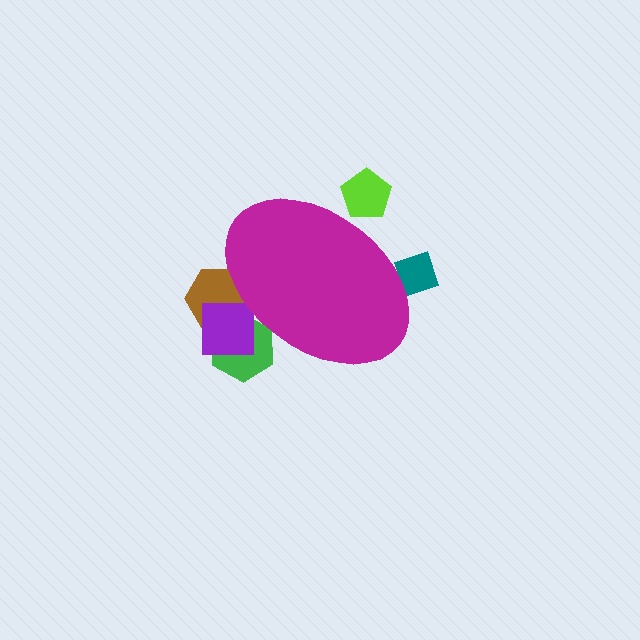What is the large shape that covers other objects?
A magenta ellipse.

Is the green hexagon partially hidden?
Yes, the green hexagon is partially hidden behind the magenta ellipse.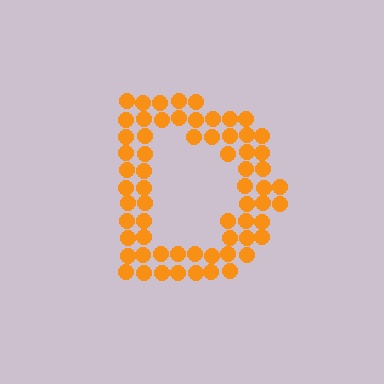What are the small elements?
The small elements are circles.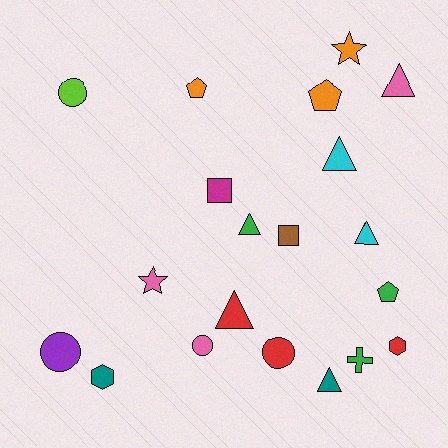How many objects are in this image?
There are 20 objects.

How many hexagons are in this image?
There are 2 hexagons.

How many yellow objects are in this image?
There are no yellow objects.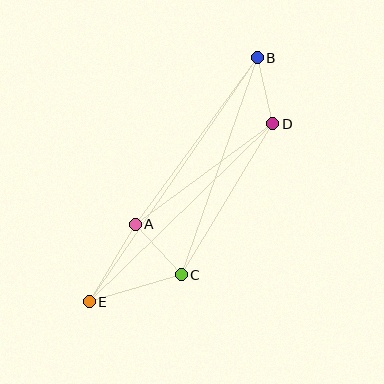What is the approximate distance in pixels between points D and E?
The distance between D and E is approximately 256 pixels.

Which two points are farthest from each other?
Points B and E are farthest from each other.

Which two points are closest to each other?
Points B and D are closest to each other.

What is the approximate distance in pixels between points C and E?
The distance between C and E is approximately 96 pixels.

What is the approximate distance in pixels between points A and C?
The distance between A and C is approximately 68 pixels.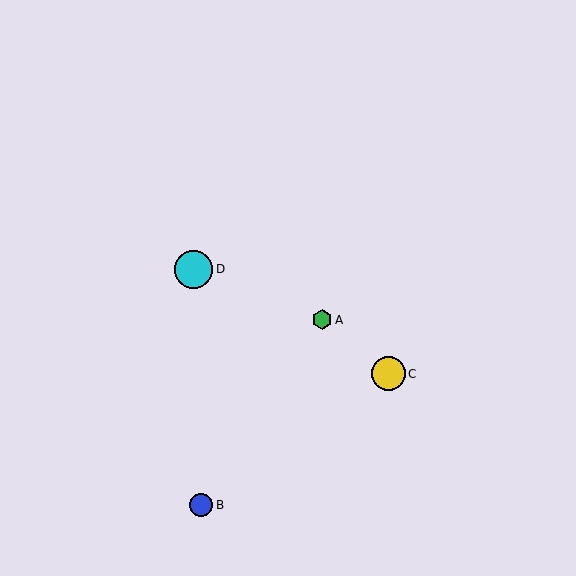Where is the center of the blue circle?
The center of the blue circle is at (201, 505).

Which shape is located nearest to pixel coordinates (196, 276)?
The cyan circle (labeled D) at (194, 269) is nearest to that location.